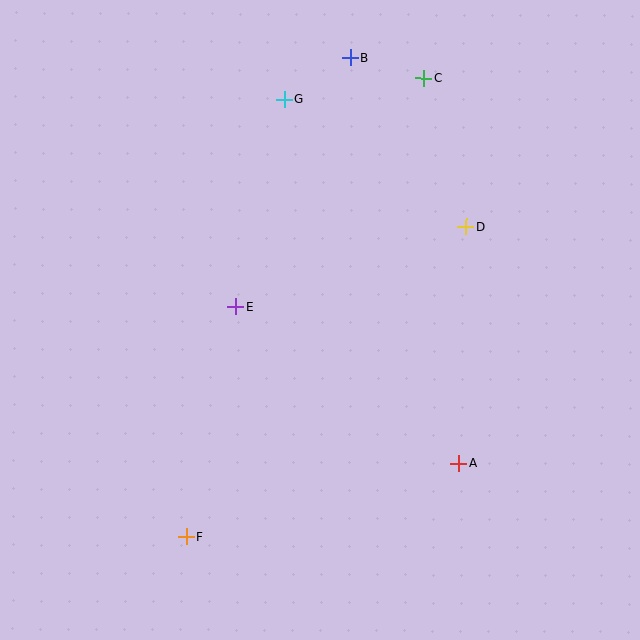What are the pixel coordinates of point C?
Point C is at (424, 78).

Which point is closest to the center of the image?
Point E at (236, 306) is closest to the center.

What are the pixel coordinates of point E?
Point E is at (236, 306).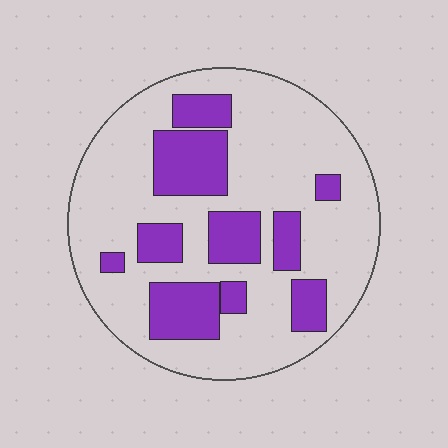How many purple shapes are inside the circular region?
10.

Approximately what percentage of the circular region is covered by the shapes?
Approximately 30%.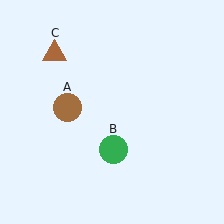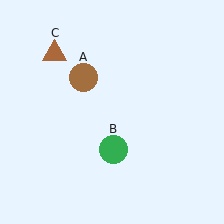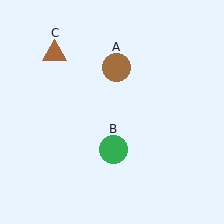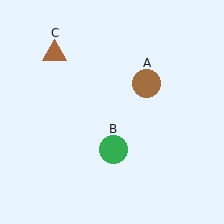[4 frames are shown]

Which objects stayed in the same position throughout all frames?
Green circle (object B) and brown triangle (object C) remained stationary.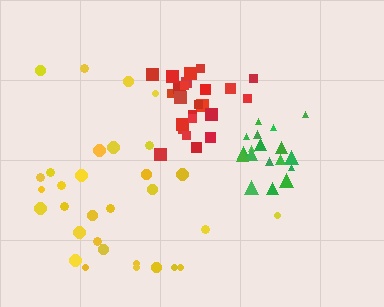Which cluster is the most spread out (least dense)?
Yellow.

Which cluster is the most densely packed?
Green.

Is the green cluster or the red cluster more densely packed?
Green.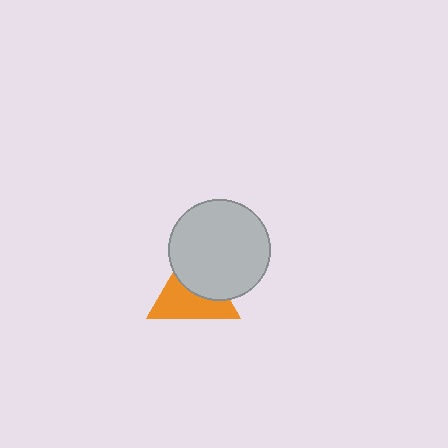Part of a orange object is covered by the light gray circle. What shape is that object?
It is a triangle.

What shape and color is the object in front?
The object in front is a light gray circle.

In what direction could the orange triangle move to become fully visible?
The orange triangle could move toward the lower-left. That would shift it out from behind the light gray circle entirely.